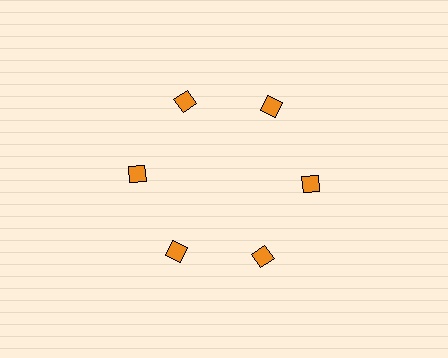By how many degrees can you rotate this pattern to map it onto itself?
The pattern maps onto itself every 60 degrees of rotation.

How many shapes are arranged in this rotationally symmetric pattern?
There are 6 shapes, arranged in 6 groups of 1.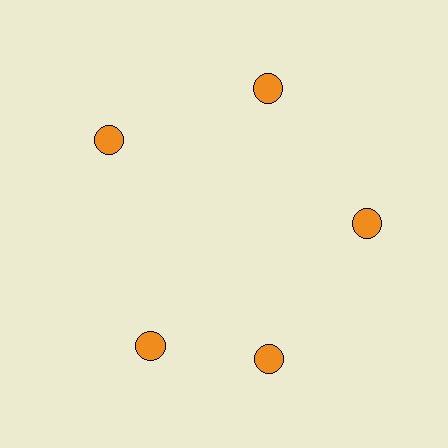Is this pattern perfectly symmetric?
No. The 5 orange circles are arranged in a ring, but one element near the 8 o'clock position is rotated out of alignment along the ring, breaking the 5-fold rotational symmetry.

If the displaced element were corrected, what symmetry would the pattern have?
It would have 5-fold rotational symmetry — the pattern would map onto itself every 72 degrees.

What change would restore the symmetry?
The symmetry would be restored by rotating it back into even spacing with its neighbors so that all 5 circles sit at equal angles and equal distance from the center.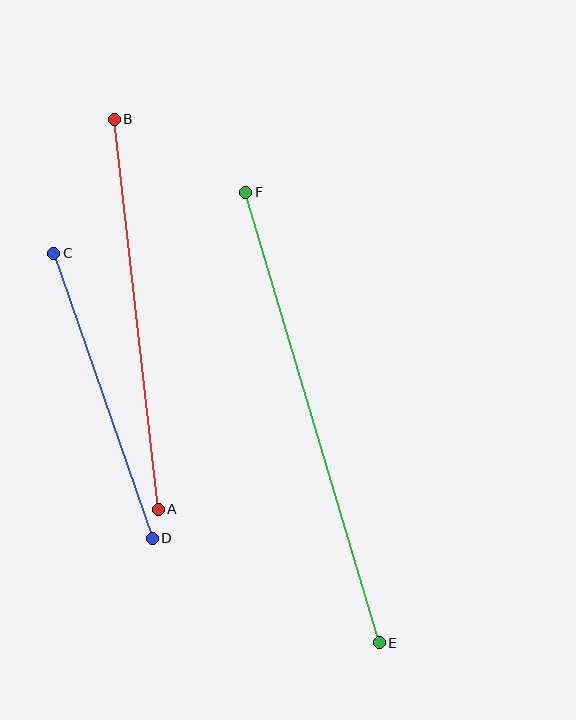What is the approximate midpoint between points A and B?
The midpoint is at approximately (136, 314) pixels.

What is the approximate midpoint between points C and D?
The midpoint is at approximately (103, 396) pixels.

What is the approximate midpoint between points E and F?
The midpoint is at approximately (313, 418) pixels.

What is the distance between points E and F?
The distance is approximately 470 pixels.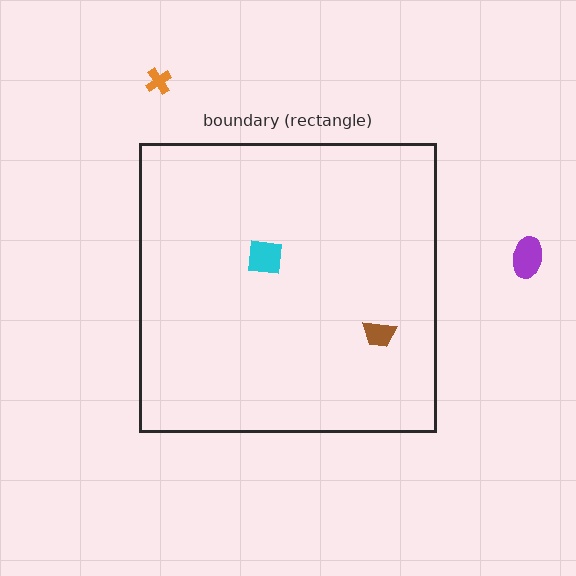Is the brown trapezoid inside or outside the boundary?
Inside.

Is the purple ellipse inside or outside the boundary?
Outside.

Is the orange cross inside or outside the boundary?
Outside.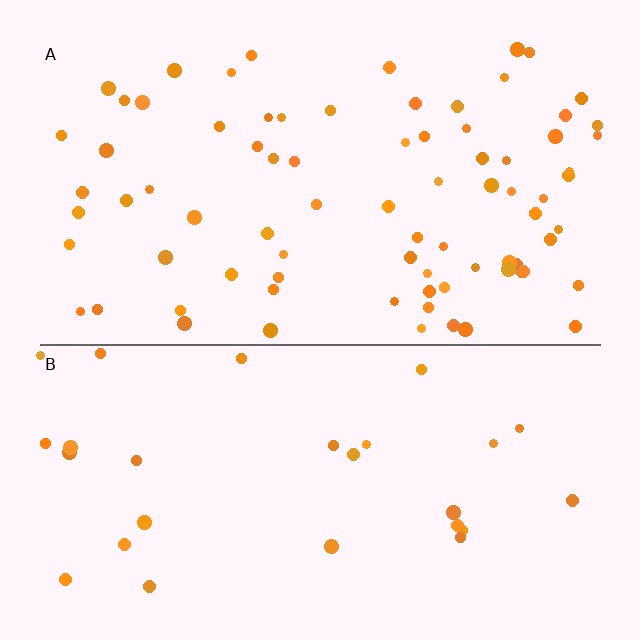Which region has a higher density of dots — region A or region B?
A (the top).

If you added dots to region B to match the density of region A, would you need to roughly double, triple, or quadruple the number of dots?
Approximately triple.